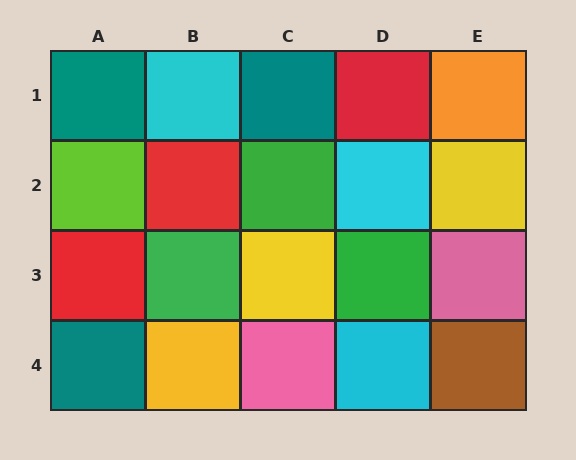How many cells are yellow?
3 cells are yellow.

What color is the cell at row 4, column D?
Cyan.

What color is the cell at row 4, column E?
Brown.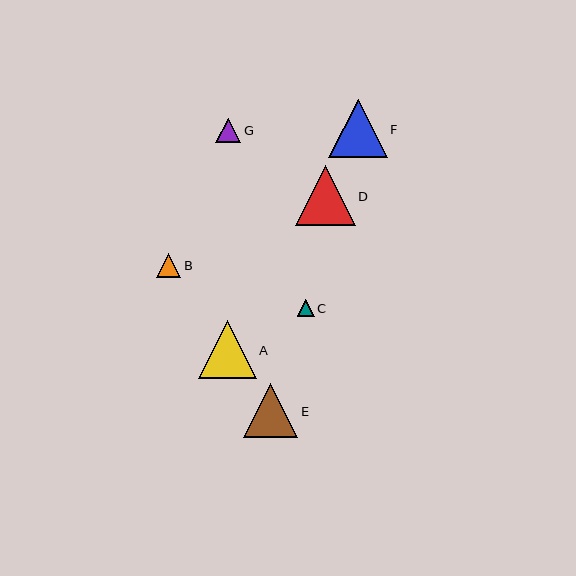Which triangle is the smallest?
Triangle C is the smallest with a size of approximately 17 pixels.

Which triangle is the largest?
Triangle D is the largest with a size of approximately 60 pixels.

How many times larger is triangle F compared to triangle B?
Triangle F is approximately 2.4 times the size of triangle B.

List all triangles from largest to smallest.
From largest to smallest: D, A, F, E, G, B, C.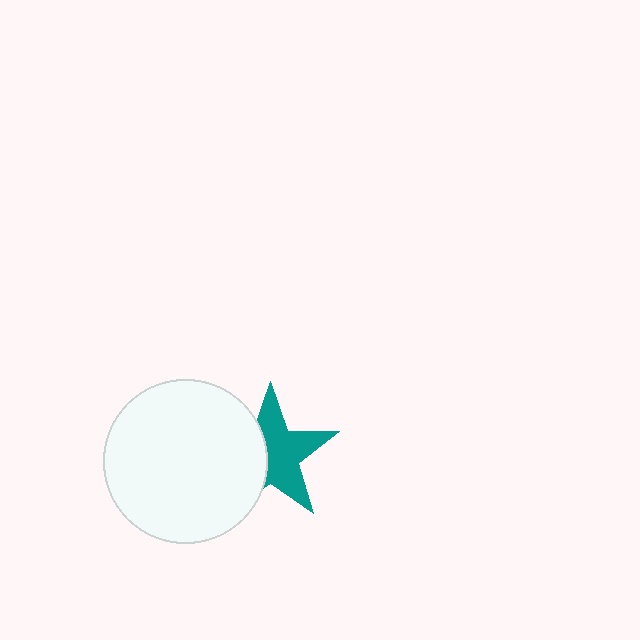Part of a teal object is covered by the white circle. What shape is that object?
It is a star.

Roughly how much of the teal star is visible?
About half of it is visible (roughly 60%).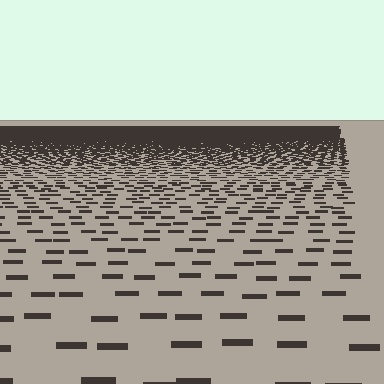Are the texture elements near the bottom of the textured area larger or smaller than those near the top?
Larger. Near the bottom, elements are closer to the viewer and appear at a bigger on-screen size.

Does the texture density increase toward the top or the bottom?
Density increases toward the top.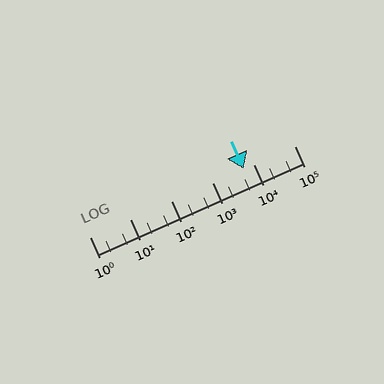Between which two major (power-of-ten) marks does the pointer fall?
The pointer is between 1000 and 10000.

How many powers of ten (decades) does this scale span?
The scale spans 5 decades, from 1 to 100000.